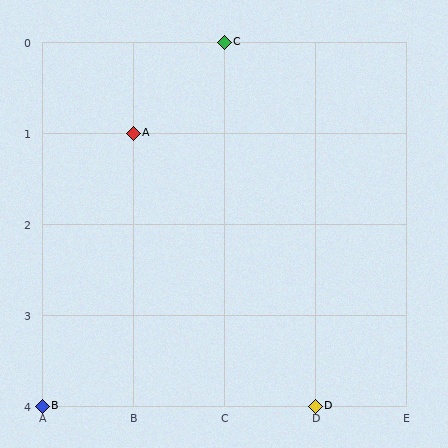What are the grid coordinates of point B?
Point B is at grid coordinates (A, 4).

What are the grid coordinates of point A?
Point A is at grid coordinates (B, 1).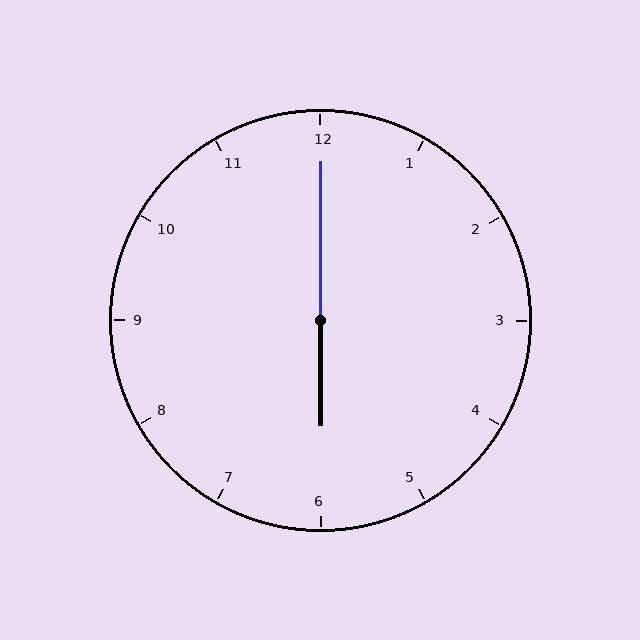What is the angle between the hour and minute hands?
Approximately 180 degrees.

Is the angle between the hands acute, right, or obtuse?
It is obtuse.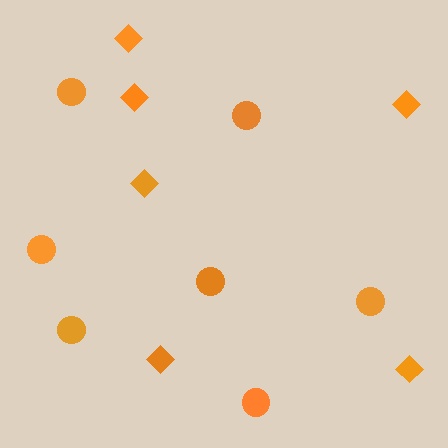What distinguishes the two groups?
There are 2 groups: one group of diamonds (6) and one group of circles (7).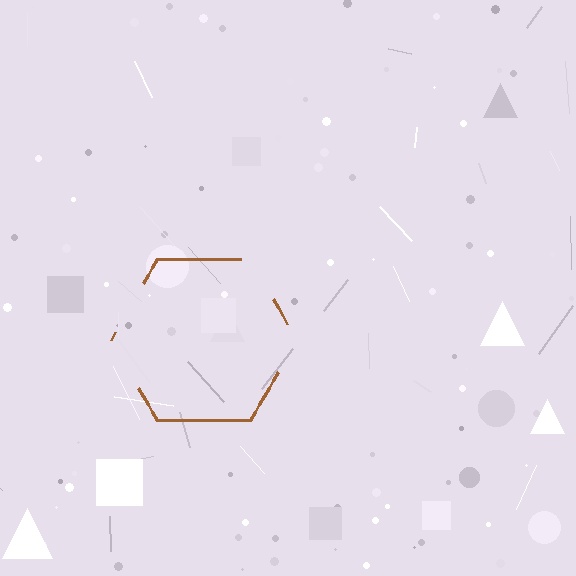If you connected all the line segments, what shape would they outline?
They would outline a hexagon.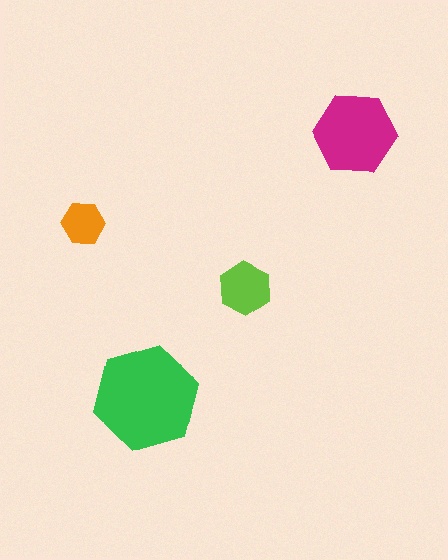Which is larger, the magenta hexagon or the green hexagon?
The green one.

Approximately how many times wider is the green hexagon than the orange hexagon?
About 2.5 times wider.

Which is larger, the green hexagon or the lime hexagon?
The green one.